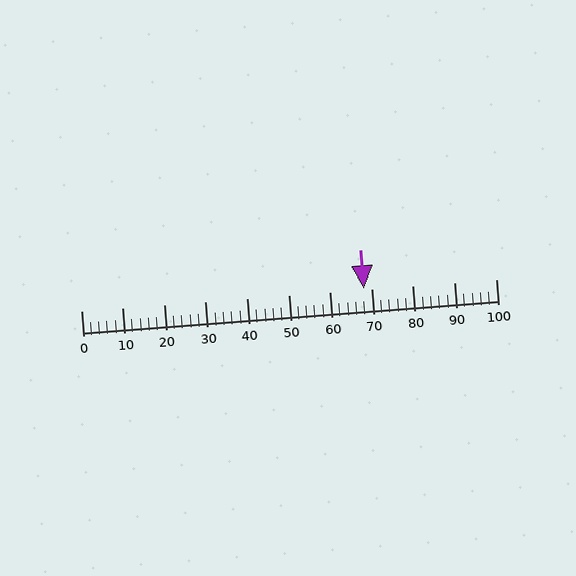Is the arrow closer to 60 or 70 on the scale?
The arrow is closer to 70.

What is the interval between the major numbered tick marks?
The major tick marks are spaced 10 units apart.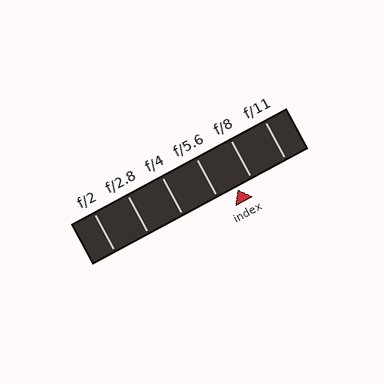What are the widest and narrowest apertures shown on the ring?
The widest aperture shown is f/2 and the narrowest is f/11.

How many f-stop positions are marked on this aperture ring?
There are 6 f-stop positions marked.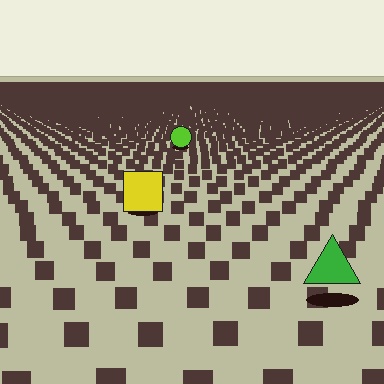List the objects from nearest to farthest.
From nearest to farthest: the green triangle, the yellow square, the lime circle.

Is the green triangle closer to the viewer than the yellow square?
Yes. The green triangle is closer — you can tell from the texture gradient: the ground texture is coarser near it.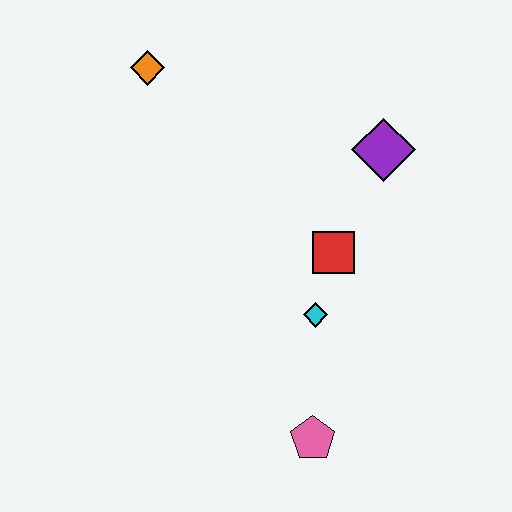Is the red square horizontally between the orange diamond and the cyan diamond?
No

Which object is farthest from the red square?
The orange diamond is farthest from the red square.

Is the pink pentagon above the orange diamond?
No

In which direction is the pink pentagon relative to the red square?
The pink pentagon is below the red square.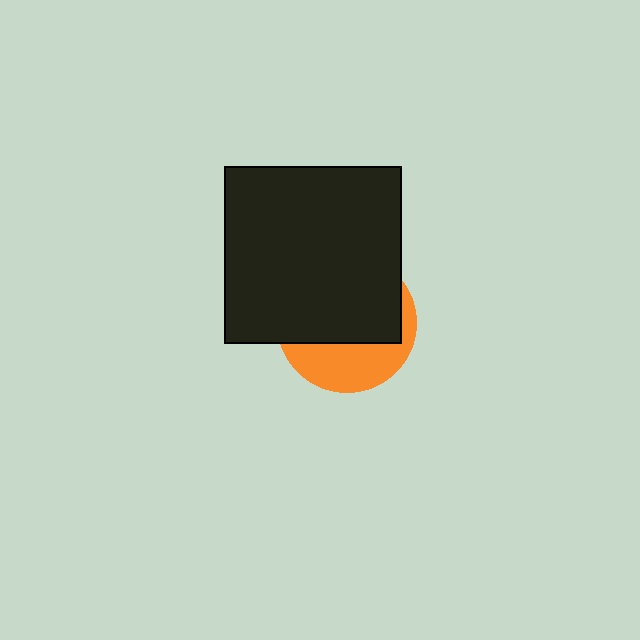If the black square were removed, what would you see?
You would see the complete orange circle.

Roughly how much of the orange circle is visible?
A small part of it is visible (roughly 37%).